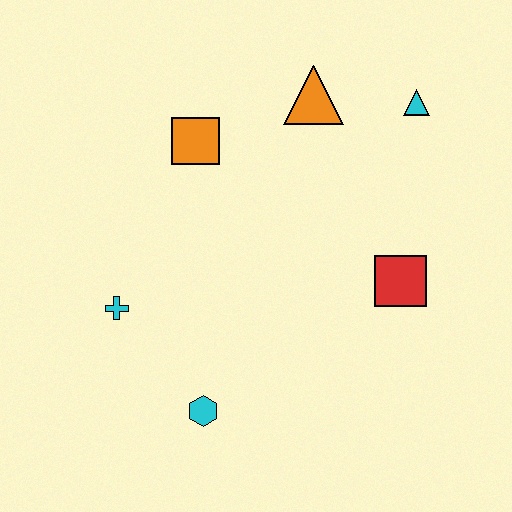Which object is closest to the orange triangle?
The cyan triangle is closest to the orange triangle.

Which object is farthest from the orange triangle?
The cyan hexagon is farthest from the orange triangle.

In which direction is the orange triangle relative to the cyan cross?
The orange triangle is above the cyan cross.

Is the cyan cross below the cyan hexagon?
No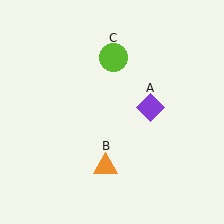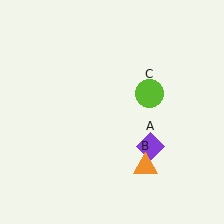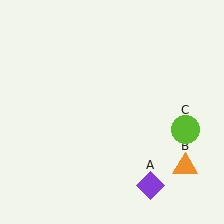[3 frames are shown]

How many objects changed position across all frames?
3 objects changed position: purple diamond (object A), orange triangle (object B), lime circle (object C).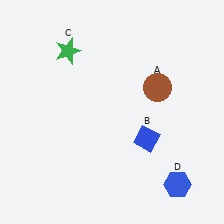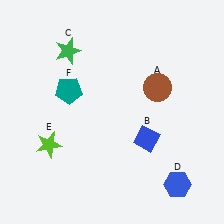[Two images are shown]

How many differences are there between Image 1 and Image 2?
There are 2 differences between the two images.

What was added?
A lime star (E), a teal pentagon (F) were added in Image 2.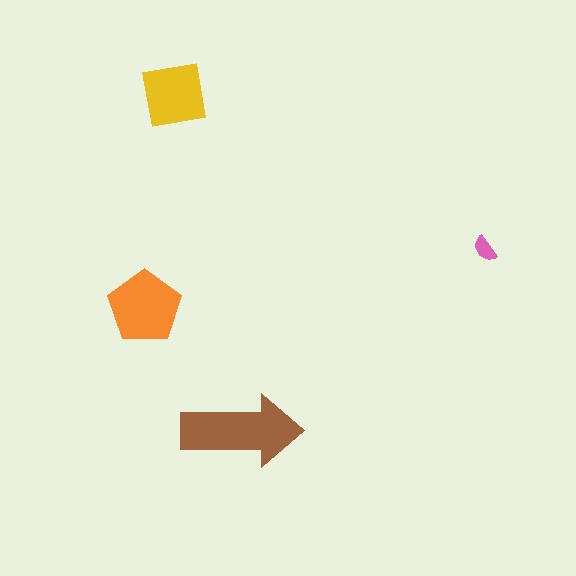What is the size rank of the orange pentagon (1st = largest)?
2nd.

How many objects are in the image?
There are 4 objects in the image.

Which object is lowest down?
The brown arrow is bottommost.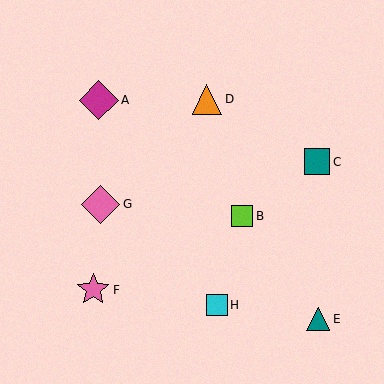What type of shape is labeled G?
Shape G is a pink diamond.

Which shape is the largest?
The magenta diamond (labeled A) is the largest.